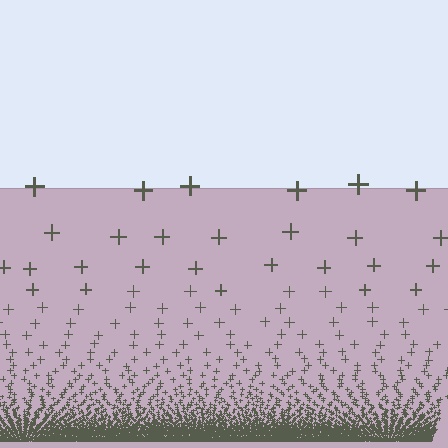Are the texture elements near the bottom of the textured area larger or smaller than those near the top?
Smaller. The gradient is inverted — elements near the bottom are smaller and denser.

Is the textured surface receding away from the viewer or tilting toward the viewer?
The surface appears to tilt toward the viewer. Texture elements get larger and sparser toward the top.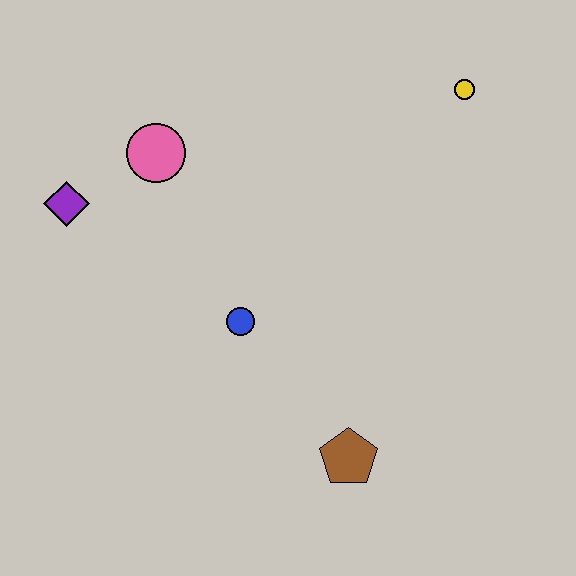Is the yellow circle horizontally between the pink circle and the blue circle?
No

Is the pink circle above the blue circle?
Yes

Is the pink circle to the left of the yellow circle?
Yes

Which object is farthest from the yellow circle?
The purple diamond is farthest from the yellow circle.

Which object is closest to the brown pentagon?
The blue circle is closest to the brown pentagon.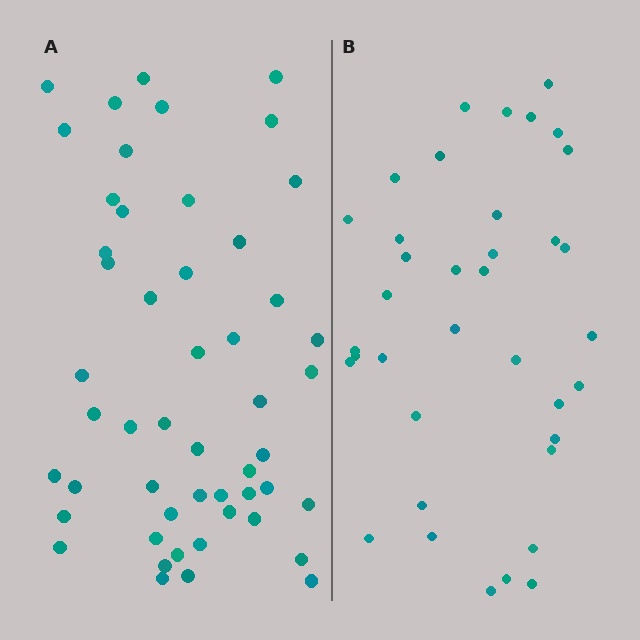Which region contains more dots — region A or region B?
Region A (the left region) has more dots.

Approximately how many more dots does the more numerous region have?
Region A has approximately 15 more dots than region B.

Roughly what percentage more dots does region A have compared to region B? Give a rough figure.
About 40% more.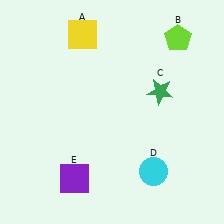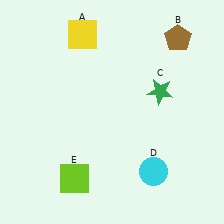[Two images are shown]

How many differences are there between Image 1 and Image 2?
There are 2 differences between the two images.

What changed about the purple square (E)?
In Image 1, E is purple. In Image 2, it changed to lime.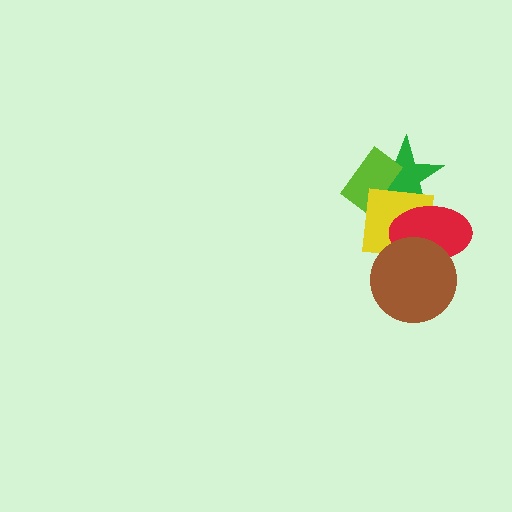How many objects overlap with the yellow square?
4 objects overlap with the yellow square.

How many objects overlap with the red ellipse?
3 objects overlap with the red ellipse.